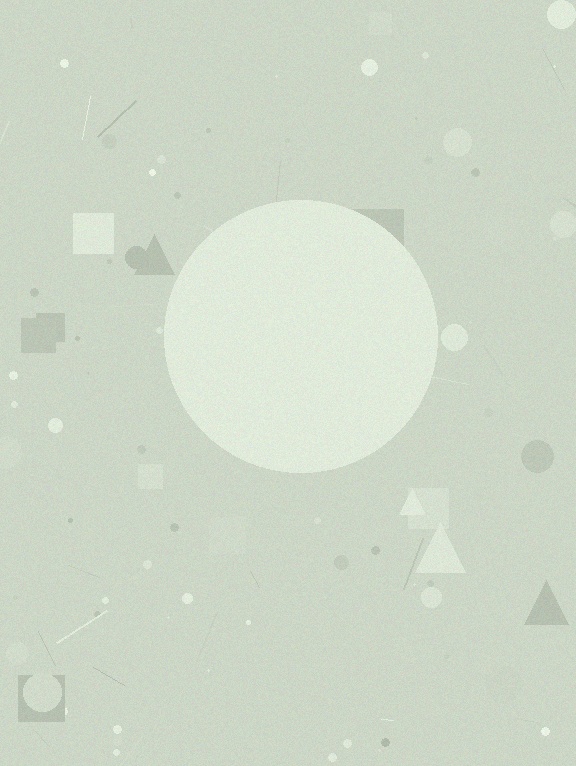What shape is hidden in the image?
A circle is hidden in the image.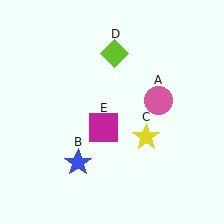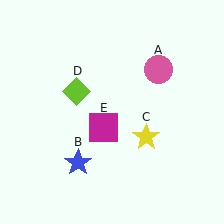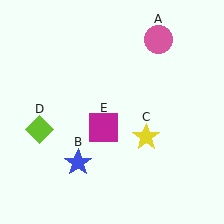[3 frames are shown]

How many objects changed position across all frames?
2 objects changed position: pink circle (object A), lime diamond (object D).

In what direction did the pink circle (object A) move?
The pink circle (object A) moved up.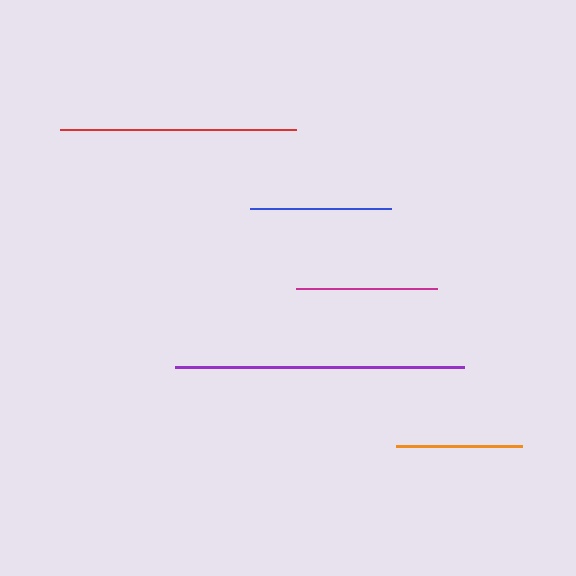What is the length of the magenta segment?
The magenta segment is approximately 142 pixels long.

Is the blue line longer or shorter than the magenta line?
The magenta line is longer than the blue line.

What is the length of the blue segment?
The blue segment is approximately 140 pixels long.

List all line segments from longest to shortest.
From longest to shortest: purple, red, magenta, blue, orange.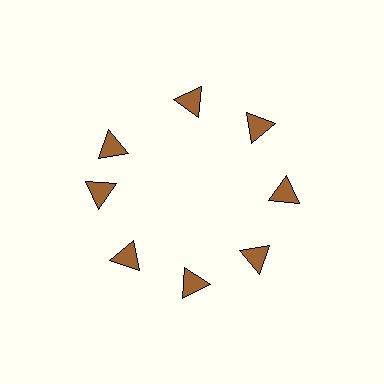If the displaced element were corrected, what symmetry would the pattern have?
It would have 8-fold rotational symmetry — the pattern would map onto itself every 45 degrees.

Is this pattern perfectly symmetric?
No. The 8 brown triangles are arranged in a ring, but one element near the 10 o'clock position is rotated out of alignment along the ring, breaking the 8-fold rotational symmetry.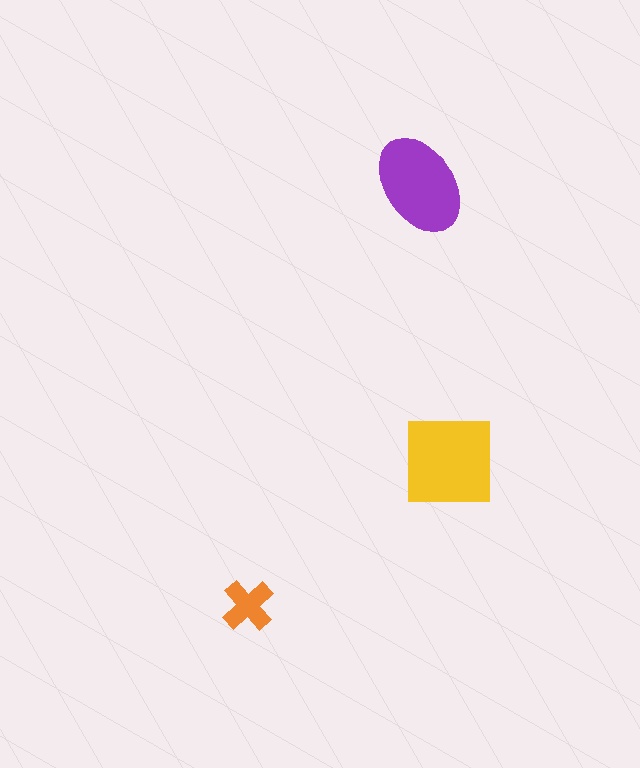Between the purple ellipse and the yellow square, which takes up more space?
The yellow square.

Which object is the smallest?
The orange cross.